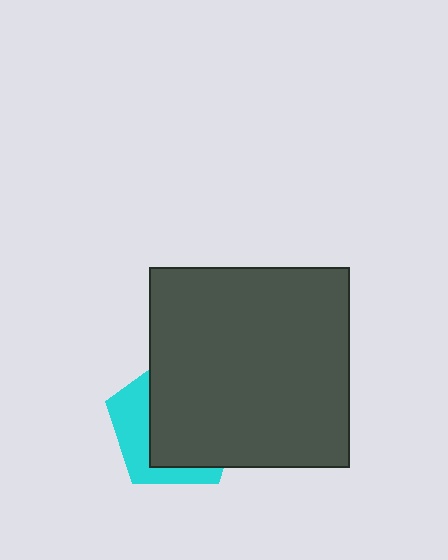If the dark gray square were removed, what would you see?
You would see the complete cyan pentagon.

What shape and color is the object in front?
The object in front is a dark gray square.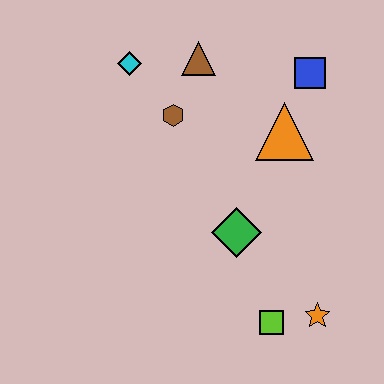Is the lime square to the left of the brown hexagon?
No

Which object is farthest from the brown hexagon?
The orange star is farthest from the brown hexagon.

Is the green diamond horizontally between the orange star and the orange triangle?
No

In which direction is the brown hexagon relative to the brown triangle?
The brown hexagon is below the brown triangle.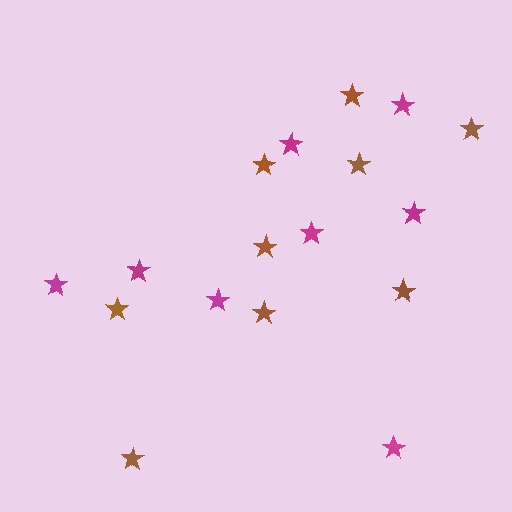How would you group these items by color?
There are 2 groups: one group of magenta stars (8) and one group of brown stars (9).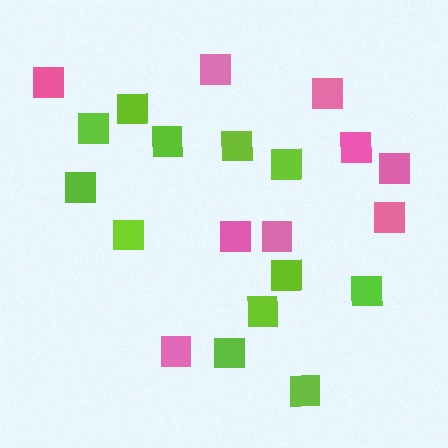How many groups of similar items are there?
There are 2 groups: one group of lime squares (12) and one group of pink squares (9).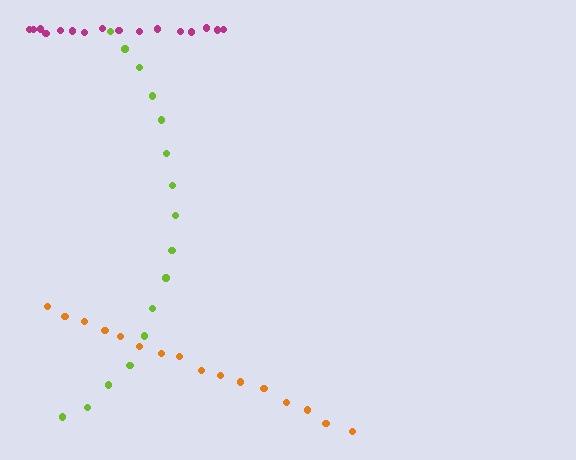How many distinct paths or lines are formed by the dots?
There are 3 distinct paths.